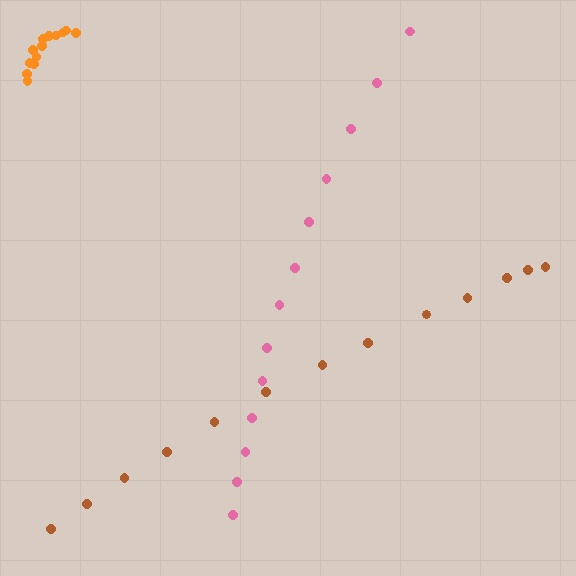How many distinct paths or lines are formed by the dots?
There are 3 distinct paths.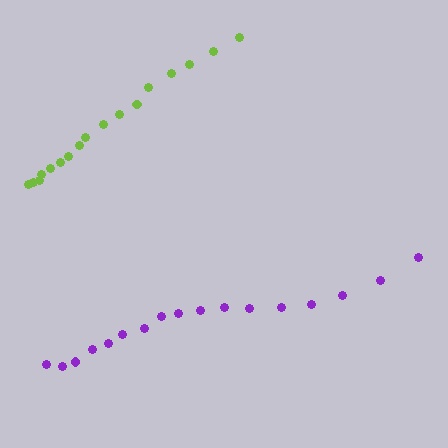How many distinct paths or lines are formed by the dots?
There are 2 distinct paths.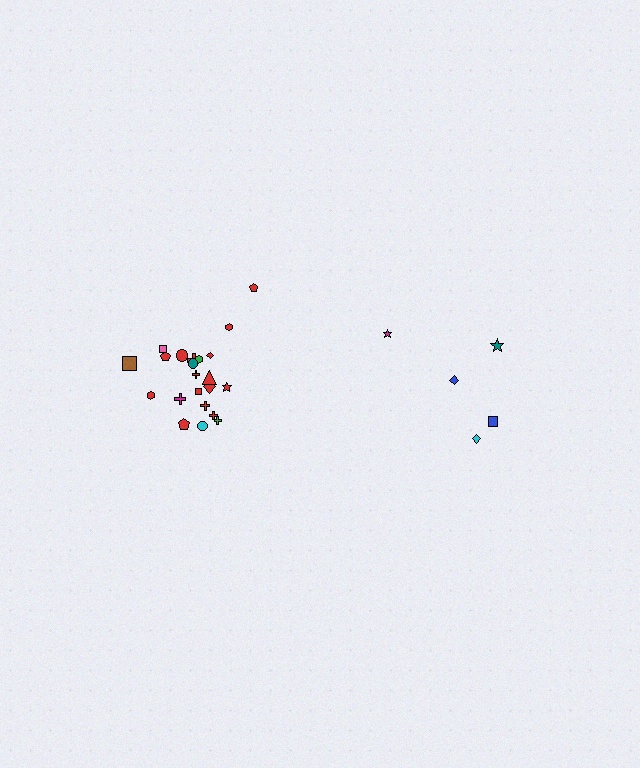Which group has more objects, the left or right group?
The left group.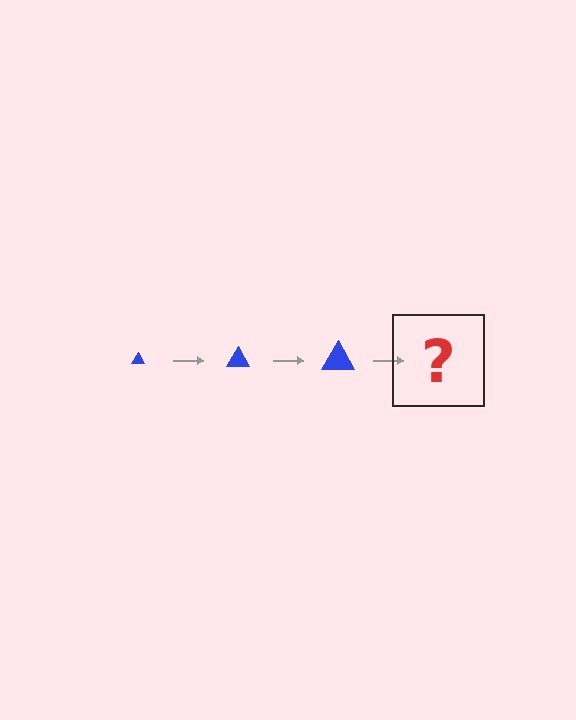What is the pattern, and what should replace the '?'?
The pattern is that the triangle gets progressively larger each step. The '?' should be a blue triangle, larger than the previous one.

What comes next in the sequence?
The next element should be a blue triangle, larger than the previous one.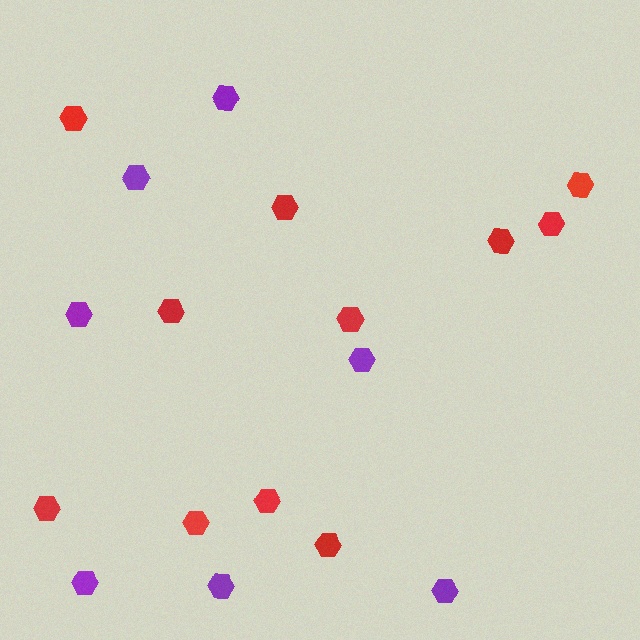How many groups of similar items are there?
There are 2 groups: one group of red hexagons (11) and one group of purple hexagons (7).